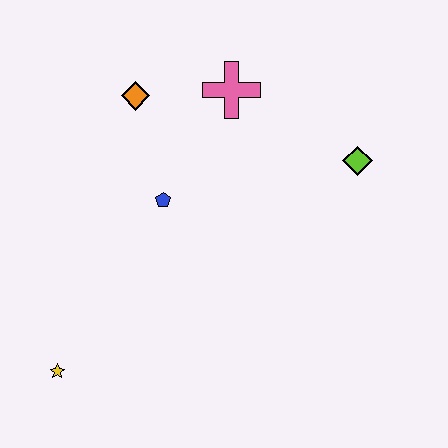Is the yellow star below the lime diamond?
Yes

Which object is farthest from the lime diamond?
The yellow star is farthest from the lime diamond.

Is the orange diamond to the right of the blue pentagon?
No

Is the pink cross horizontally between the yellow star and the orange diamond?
No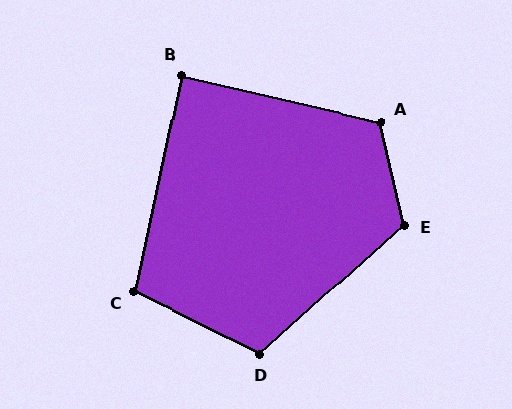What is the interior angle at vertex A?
Approximately 116 degrees (obtuse).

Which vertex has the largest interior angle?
E, at approximately 119 degrees.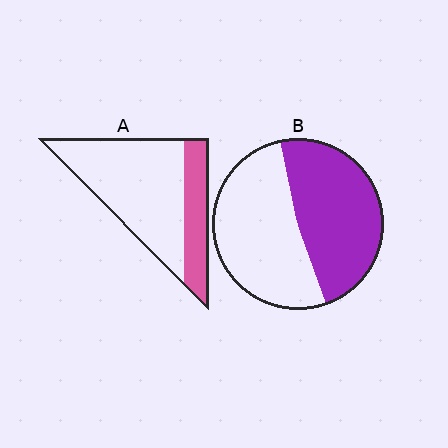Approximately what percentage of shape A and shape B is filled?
A is approximately 25% and B is approximately 50%.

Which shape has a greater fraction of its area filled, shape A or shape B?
Shape B.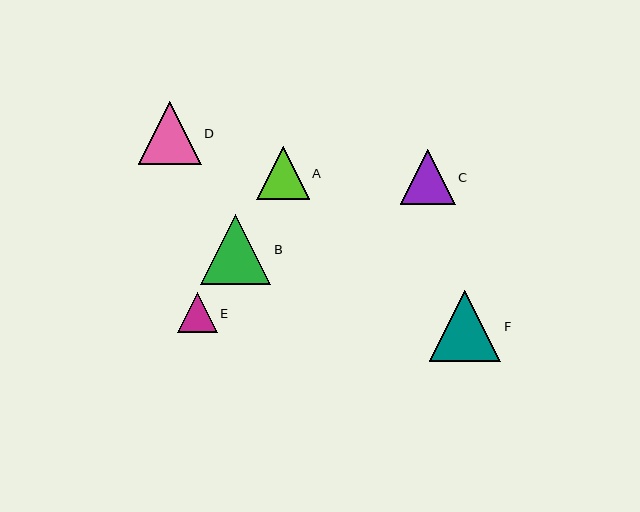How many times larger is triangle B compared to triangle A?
Triangle B is approximately 1.3 times the size of triangle A.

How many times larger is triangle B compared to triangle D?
Triangle B is approximately 1.1 times the size of triangle D.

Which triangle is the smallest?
Triangle E is the smallest with a size of approximately 40 pixels.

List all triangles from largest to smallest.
From largest to smallest: F, B, D, C, A, E.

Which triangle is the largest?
Triangle F is the largest with a size of approximately 71 pixels.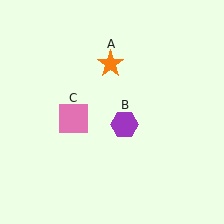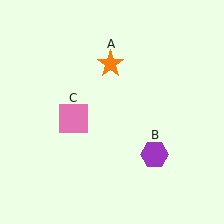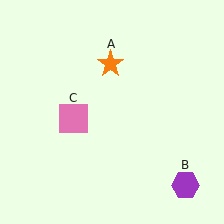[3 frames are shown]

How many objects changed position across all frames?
1 object changed position: purple hexagon (object B).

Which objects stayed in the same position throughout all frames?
Orange star (object A) and pink square (object C) remained stationary.